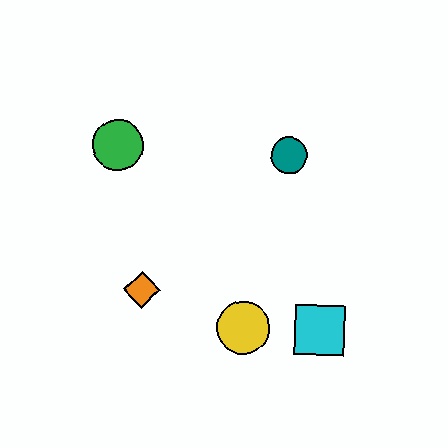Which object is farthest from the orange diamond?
The teal circle is farthest from the orange diamond.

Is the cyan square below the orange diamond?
Yes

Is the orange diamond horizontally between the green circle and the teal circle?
Yes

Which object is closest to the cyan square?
The yellow circle is closest to the cyan square.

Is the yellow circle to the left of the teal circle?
Yes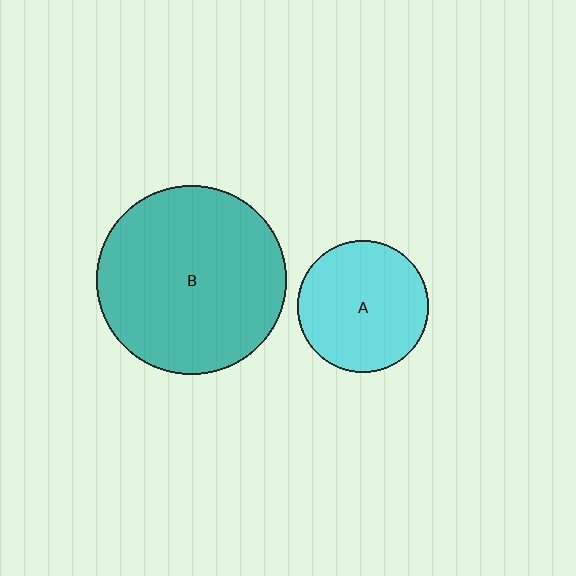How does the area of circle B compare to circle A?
Approximately 2.1 times.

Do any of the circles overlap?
No, none of the circles overlap.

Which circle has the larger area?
Circle B (teal).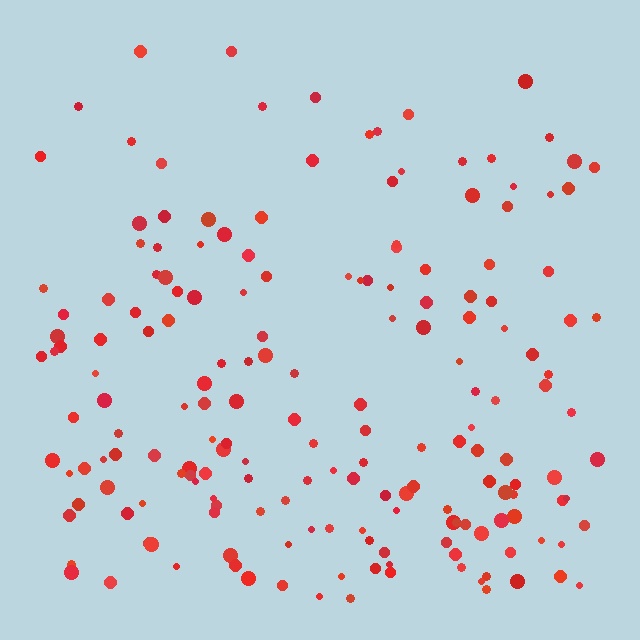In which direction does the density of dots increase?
From top to bottom, with the bottom side densest.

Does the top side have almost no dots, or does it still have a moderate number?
Still a moderate number, just noticeably fewer than the bottom.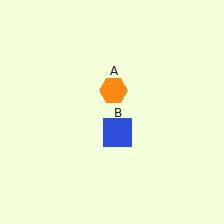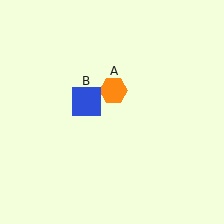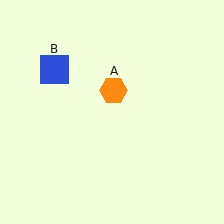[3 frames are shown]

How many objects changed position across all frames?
1 object changed position: blue square (object B).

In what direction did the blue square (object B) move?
The blue square (object B) moved up and to the left.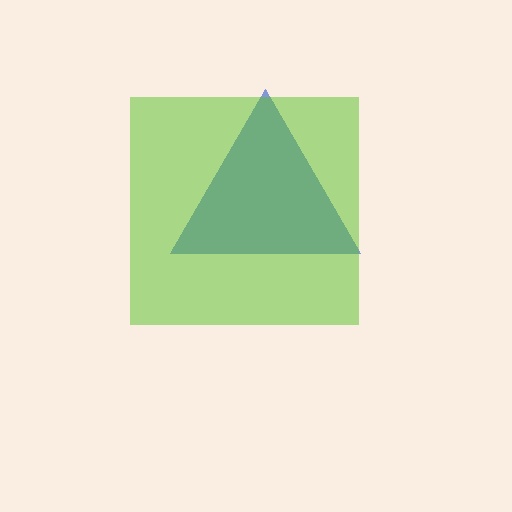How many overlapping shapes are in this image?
There are 2 overlapping shapes in the image.